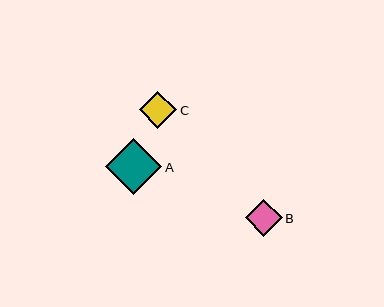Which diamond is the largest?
Diamond A is the largest with a size of approximately 56 pixels.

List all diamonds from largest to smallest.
From largest to smallest: A, C, B.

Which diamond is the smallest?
Diamond B is the smallest with a size of approximately 37 pixels.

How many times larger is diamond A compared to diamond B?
Diamond A is approximately 1.5 times the size of diamond B.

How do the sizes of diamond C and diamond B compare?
Diamond C and diamond B are approximately the same size.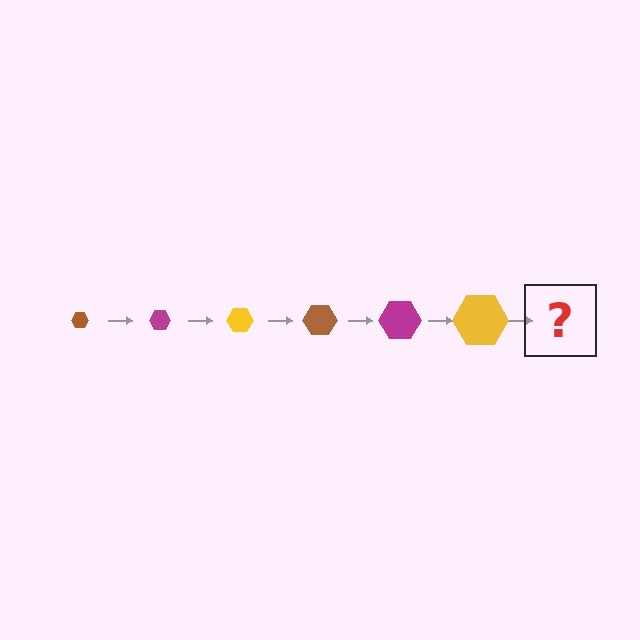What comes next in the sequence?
The next element should be a brown hexagon, larger than the previous one.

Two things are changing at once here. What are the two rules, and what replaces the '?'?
The two rules are that the hexagon grows larger each step and the color cycles through brown, magenta, and yellow. The '?' should be a brown hexagon, larger than the previous one.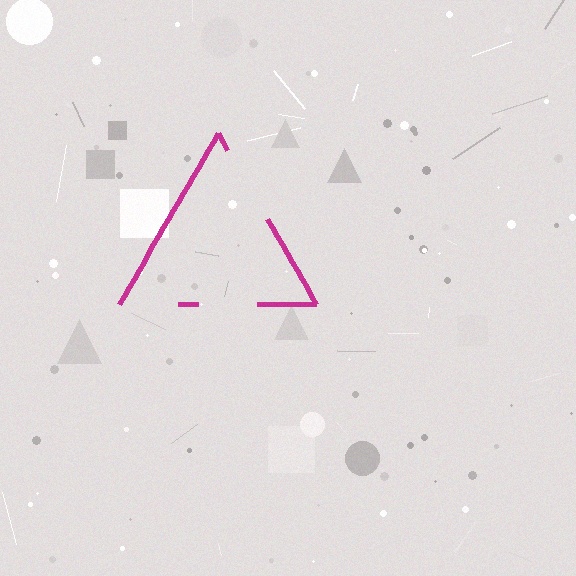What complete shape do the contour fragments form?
The contour fragments form a triangle.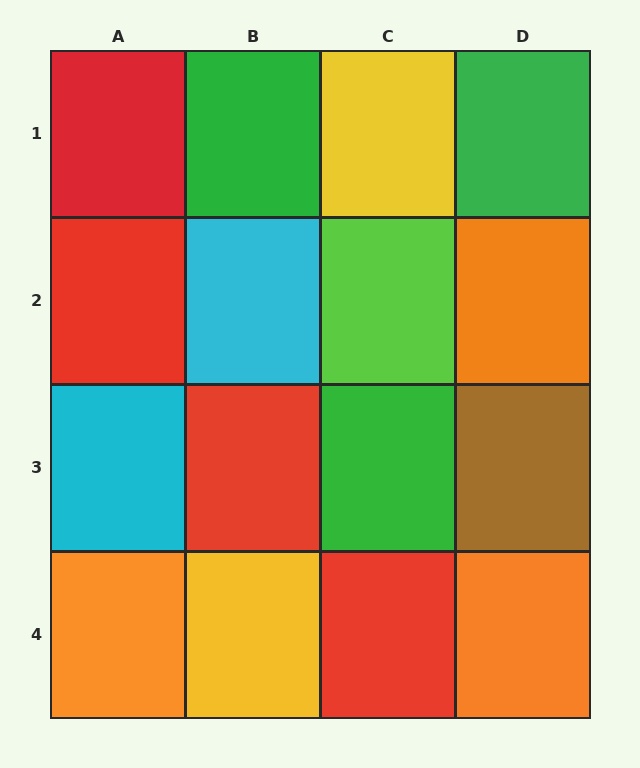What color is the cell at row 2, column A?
Red.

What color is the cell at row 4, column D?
Orange.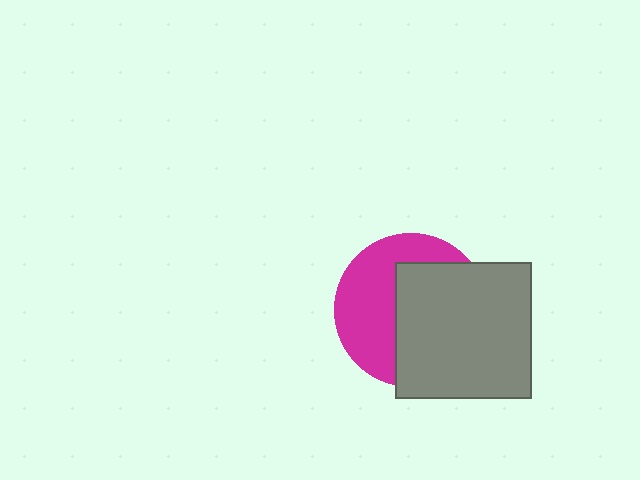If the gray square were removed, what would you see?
You would see the complete magenta circle.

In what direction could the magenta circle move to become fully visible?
The magenta circle could move left. That would shift it out from behind the gray square entirely.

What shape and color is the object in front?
The object in front is a gray square.